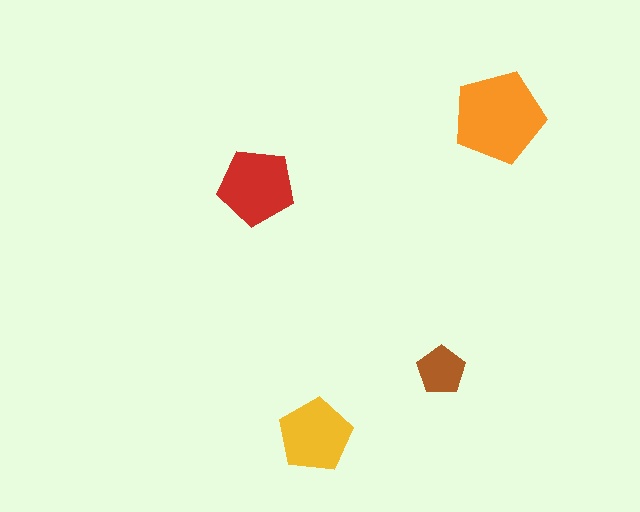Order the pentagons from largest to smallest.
the orange one, the red one, the yellow one, the brown one.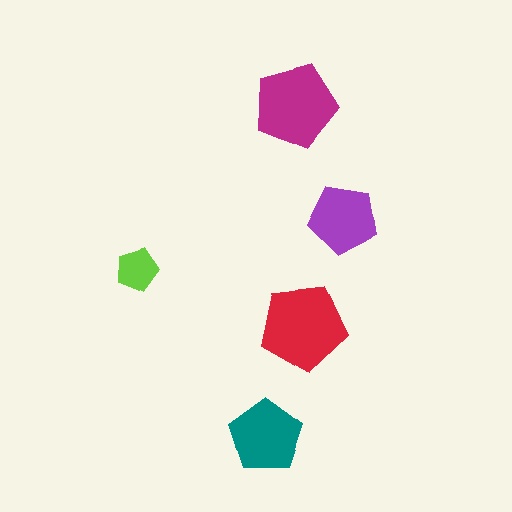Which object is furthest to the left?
The lime pentagon is leftmost.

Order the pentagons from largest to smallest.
the red one, the magenta one, the teal one, the purple one, the lime one.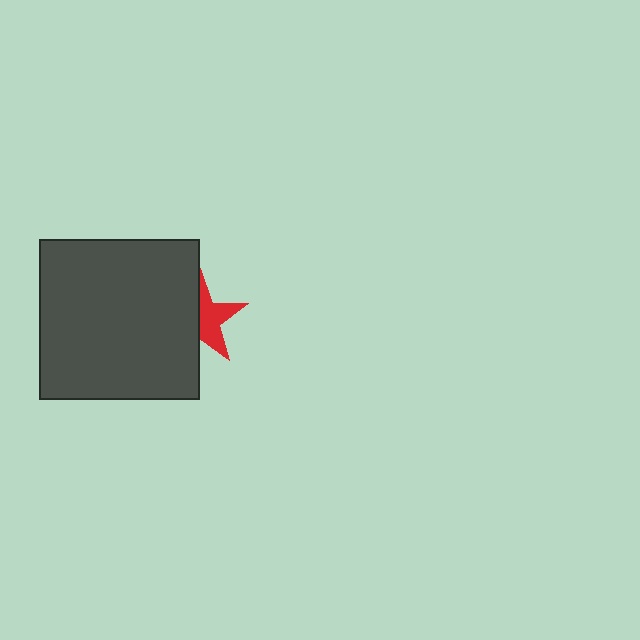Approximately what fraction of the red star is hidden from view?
Roughly 48% of the red star is hidden behind the dark gray square.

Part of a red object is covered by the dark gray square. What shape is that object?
It is a star.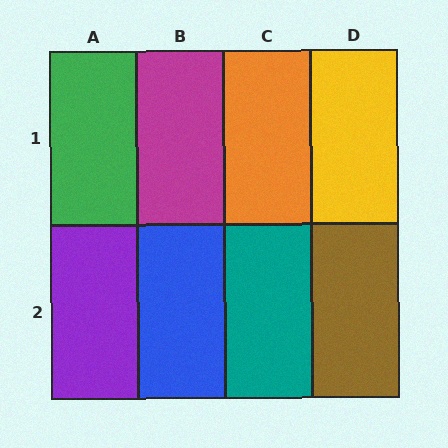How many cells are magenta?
1 cell is magenta.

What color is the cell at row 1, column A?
Green.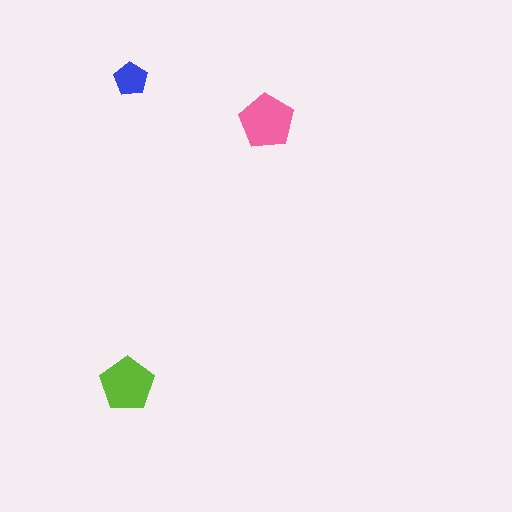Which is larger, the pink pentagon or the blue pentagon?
The pink one.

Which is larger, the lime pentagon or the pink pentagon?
The pink one.